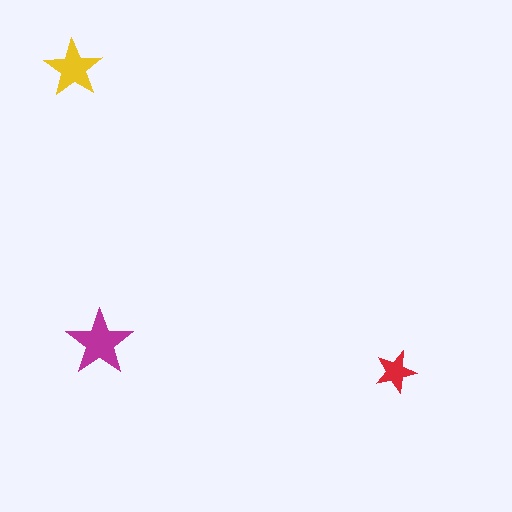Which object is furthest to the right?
The red star is rightmost.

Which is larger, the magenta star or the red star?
The magenta one.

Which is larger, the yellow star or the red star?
The yellow one.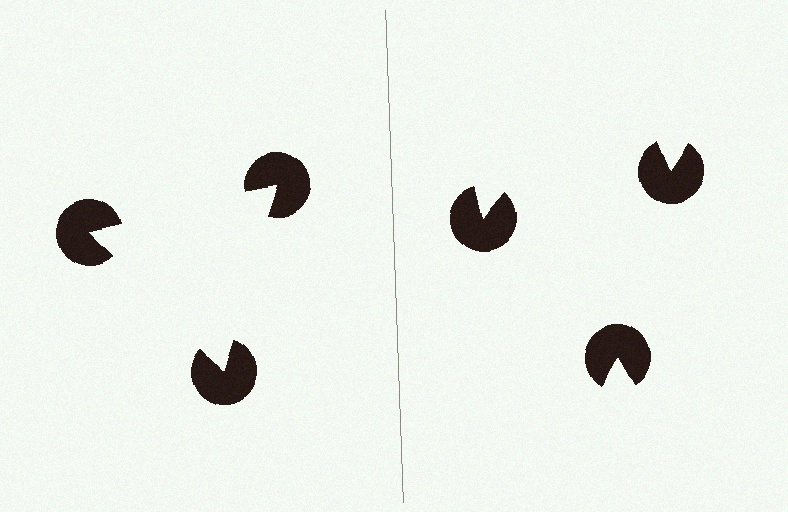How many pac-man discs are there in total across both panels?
6 — 3 on each side.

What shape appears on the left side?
An illusory triangle.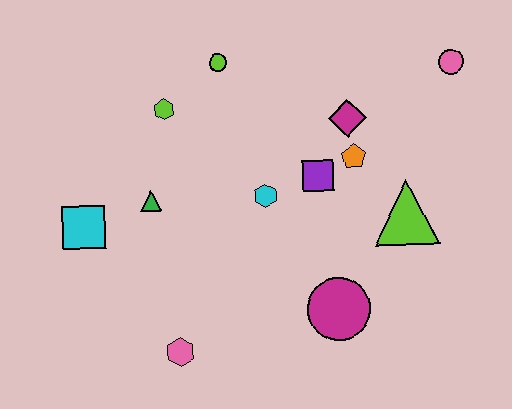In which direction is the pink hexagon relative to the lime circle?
The pink hexagon is below the lime circle.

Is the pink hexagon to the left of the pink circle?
Yes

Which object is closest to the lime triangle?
The orange pentagon is closest to the lime triangle.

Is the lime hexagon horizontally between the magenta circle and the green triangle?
Yes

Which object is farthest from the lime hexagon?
The pink circle is farthest from the lime hexagon.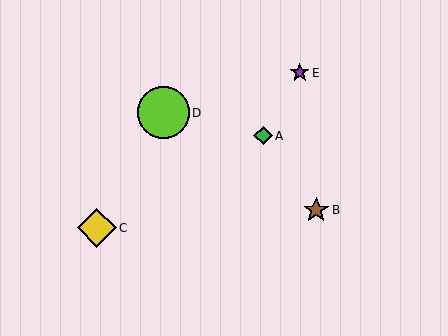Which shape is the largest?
The lime circle (labeled D) is the largest.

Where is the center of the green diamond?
The center of the green diamond is at (263, 136).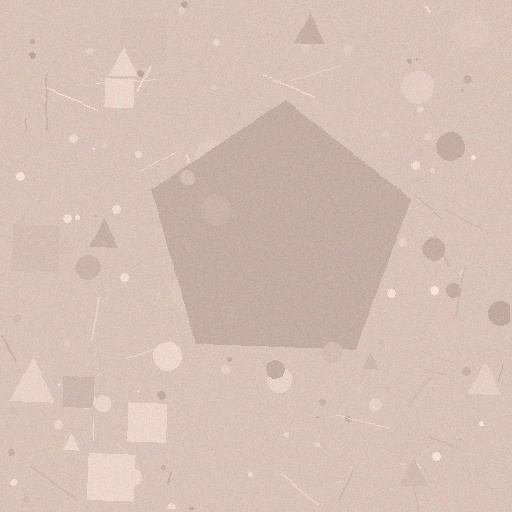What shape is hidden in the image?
A pentagon is hidden in the image.